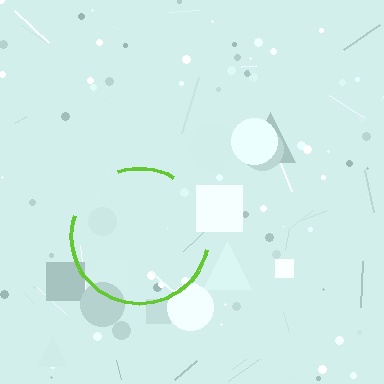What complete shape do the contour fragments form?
The contour fragments form a circle.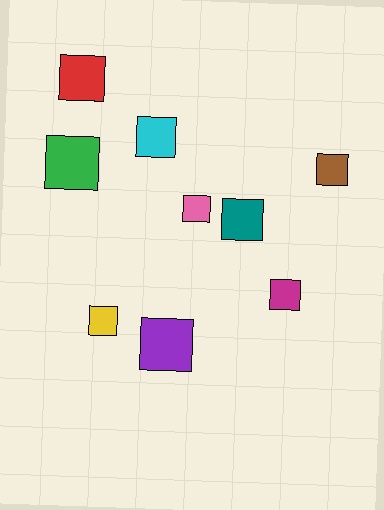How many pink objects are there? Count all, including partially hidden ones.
There is 1 pink object.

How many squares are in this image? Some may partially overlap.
There are 9 squares.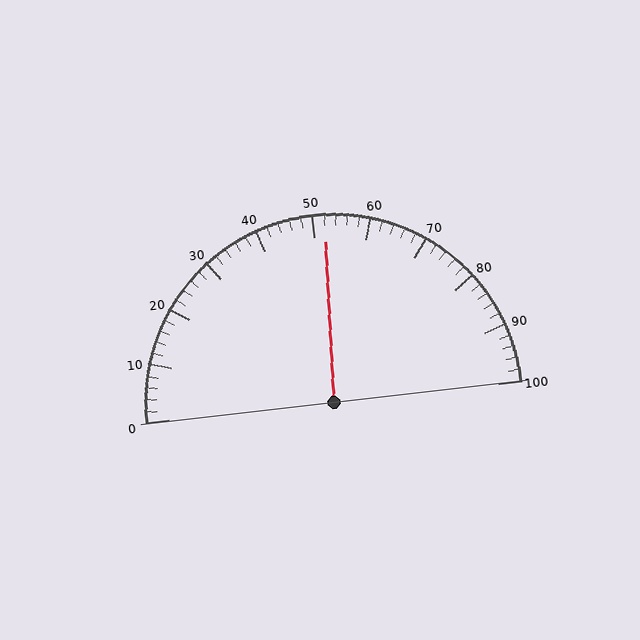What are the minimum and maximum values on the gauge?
The gauge ranges from 0 to 100.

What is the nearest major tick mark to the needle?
The nearest major tick mark is 50.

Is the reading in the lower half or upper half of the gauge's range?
The reading is in the upper half of the range (0 to 100).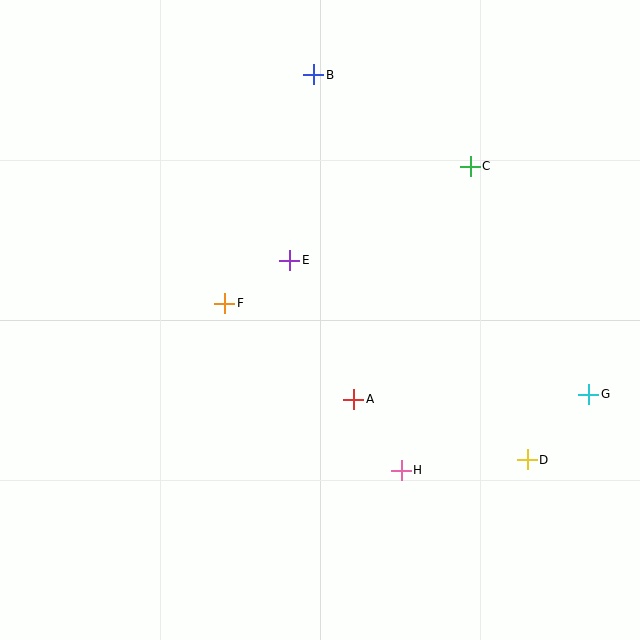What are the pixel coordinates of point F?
Point F is at (225, 303).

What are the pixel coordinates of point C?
Point C is at (470, 166).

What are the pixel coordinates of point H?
Point H is at (401, 470).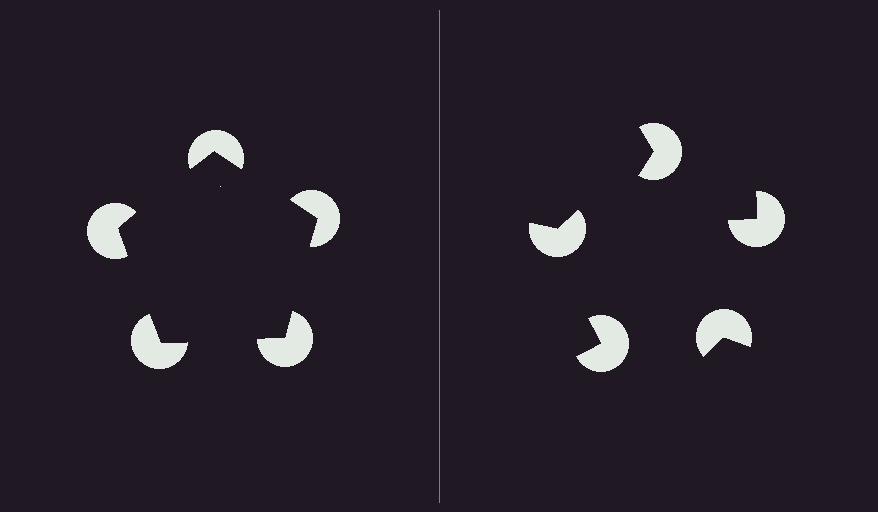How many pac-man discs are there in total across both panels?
10 — 5 on each side.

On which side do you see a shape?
An illusory pentagon appears on the left side. On the right side the wedge cuts are rotated, so no coherent shape forms.